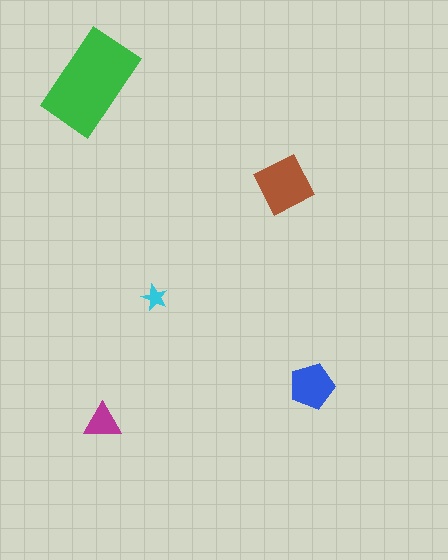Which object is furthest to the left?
The green rectangle is leftmost.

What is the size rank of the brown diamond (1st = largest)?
2nd.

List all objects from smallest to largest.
The cyan star, the magenta triangle, the blue pentagon, the brown diamond, the green rectangle.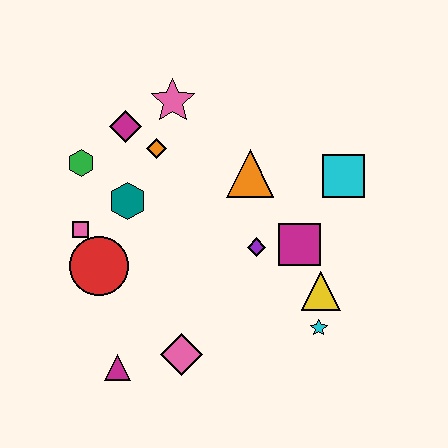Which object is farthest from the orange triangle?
The magenta triangle is farthest from the orange triangle.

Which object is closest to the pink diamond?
The magenta triangle is closest to the pink diamond.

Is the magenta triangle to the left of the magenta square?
Yes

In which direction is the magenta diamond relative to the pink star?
The magenta diamond is to the left of the pink star.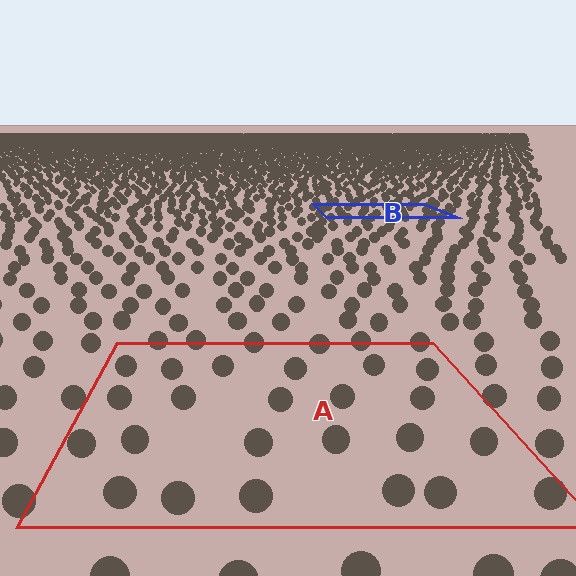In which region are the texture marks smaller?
The texture marks are smaller in region B, because it is farther away.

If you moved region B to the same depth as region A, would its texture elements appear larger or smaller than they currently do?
They would appear larger. At a closer depth, the same texture elements are projected at a bigger on-screen size.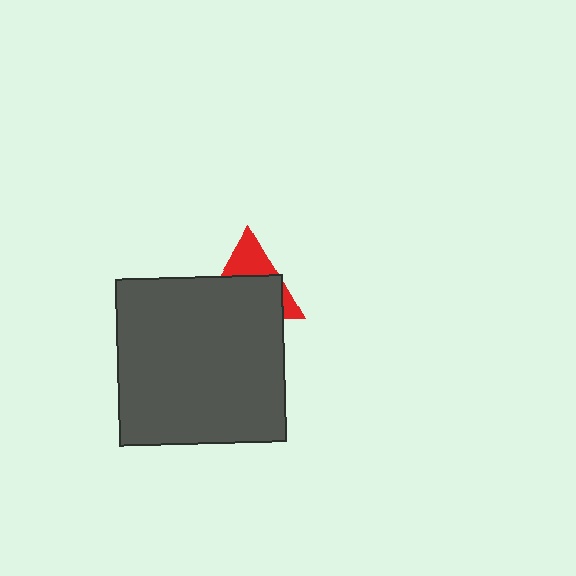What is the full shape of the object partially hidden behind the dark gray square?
The partially hidden object is a red triangle.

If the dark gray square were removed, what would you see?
You would see the complete red triangle.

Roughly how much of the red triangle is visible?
A small part of it is visible (roughly 35%).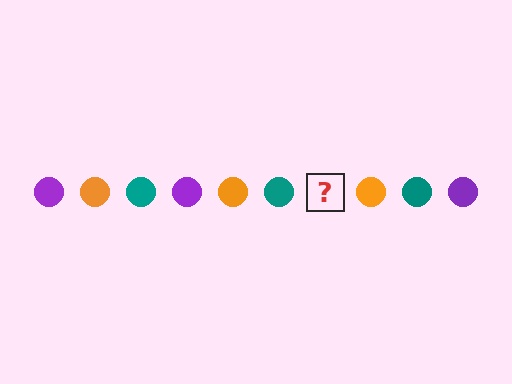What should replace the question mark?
The question mark should be replaced with a purple circle.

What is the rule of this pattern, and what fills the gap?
The rule is that the pattern cycles through purple, orange, teal circles. The gap should be filled with a purple circle.